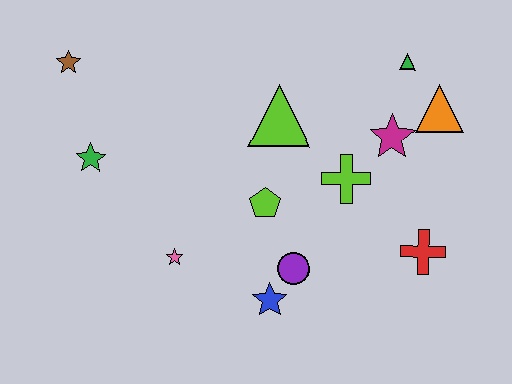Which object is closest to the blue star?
The purple circle is closest to the blue star.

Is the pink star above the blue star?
Yes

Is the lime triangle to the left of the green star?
No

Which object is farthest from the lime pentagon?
The brown star is farthest from the lime pentagon.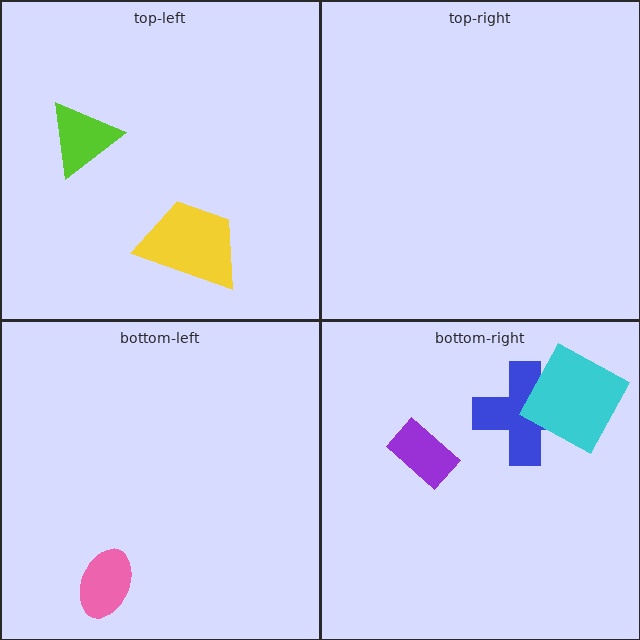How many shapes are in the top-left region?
2.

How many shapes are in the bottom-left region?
1.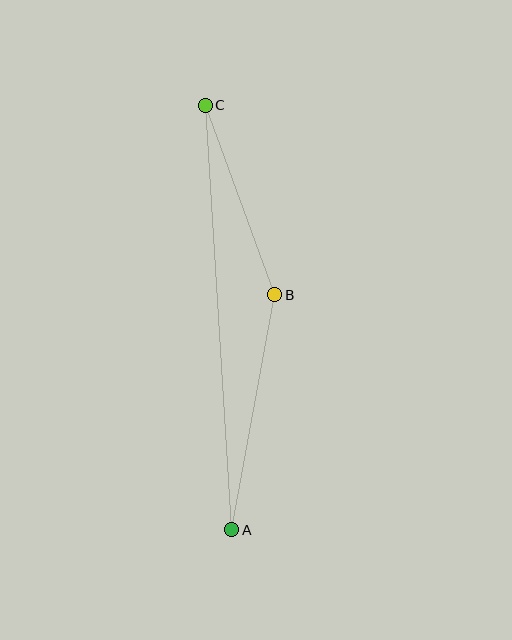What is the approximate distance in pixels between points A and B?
The distance between A and B is approximately 239 pixels.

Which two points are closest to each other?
Points B and C are closest to each other.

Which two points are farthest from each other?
Points A and C are farthest from each other.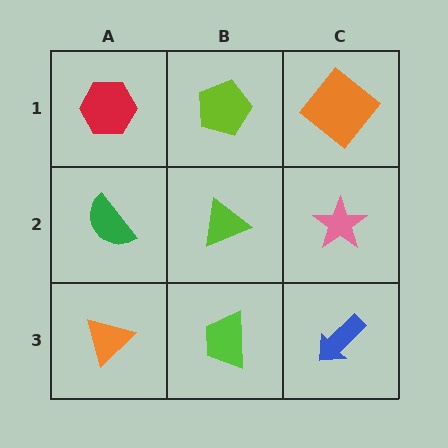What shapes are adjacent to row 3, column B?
A lime triangle (row 2, column B), an orange triangle (row 3, column A), a blue arrow (row 3, column C).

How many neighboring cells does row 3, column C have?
2.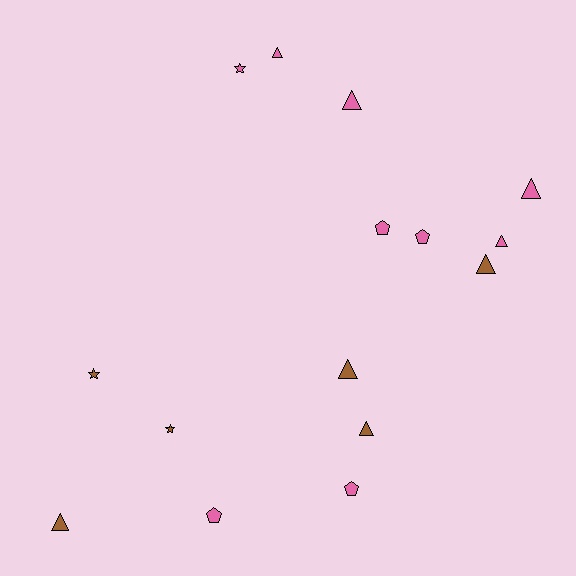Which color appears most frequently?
Pink, with 9 objects.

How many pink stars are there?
There is 1 pink star.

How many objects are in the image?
There are 15 objects.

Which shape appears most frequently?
Triangle, with 8 objects.